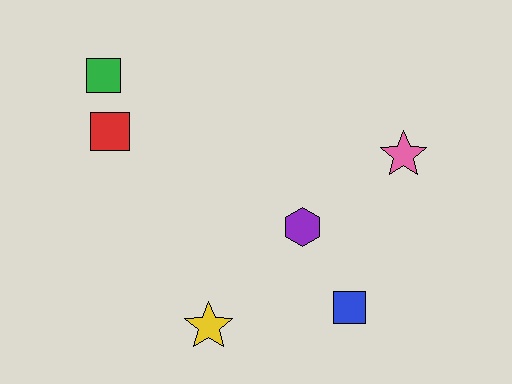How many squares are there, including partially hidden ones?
There are 3 squares.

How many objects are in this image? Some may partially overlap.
There are 6 objects.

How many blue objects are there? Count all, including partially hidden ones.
There is 1 blue object.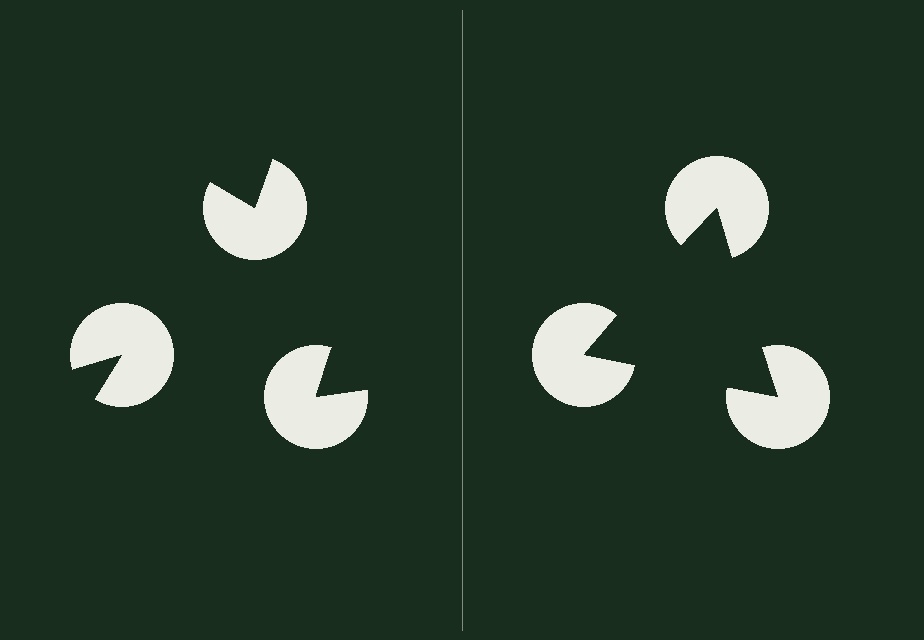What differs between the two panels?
The pac-man discs are positioned identically on both sides; only the wedge orientations differ. On the right they align to a triangle; on the left they are misaligned.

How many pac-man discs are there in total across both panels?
6 — 3 on each side.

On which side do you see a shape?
An illusory triangle appears on the right side. On the left side the wedge cuts are rotated, so no coherent shape forms.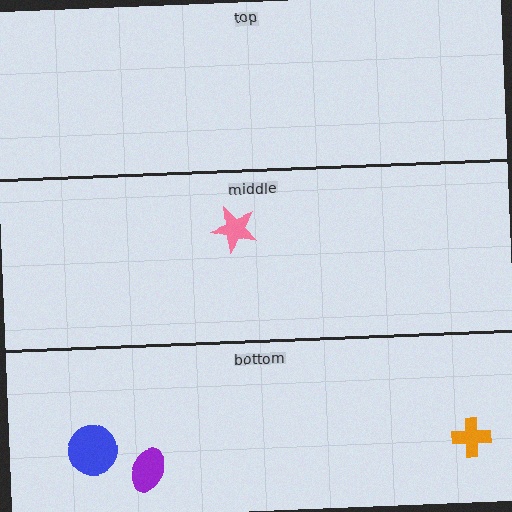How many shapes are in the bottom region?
3.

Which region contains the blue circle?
The bottom region.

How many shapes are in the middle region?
1.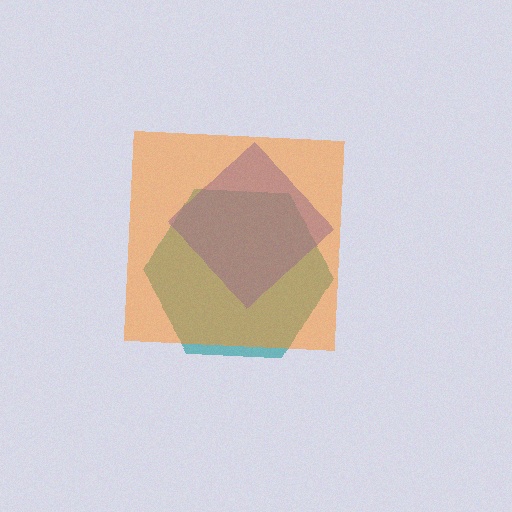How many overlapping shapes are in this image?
There are 3 overlapping shapes in the image.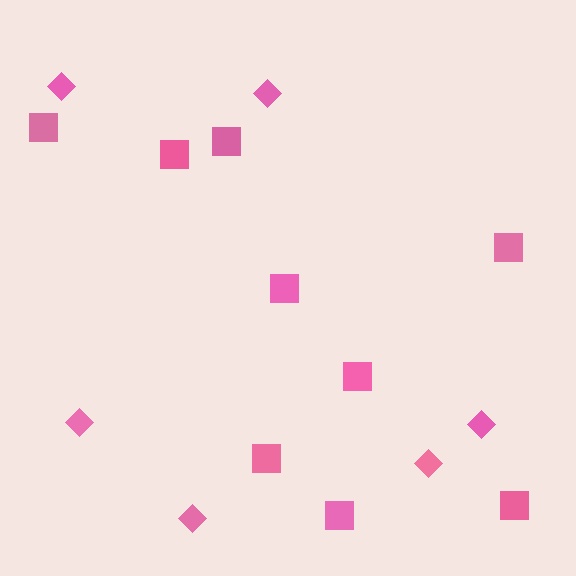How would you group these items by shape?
There are 2 groups: one group of squares (9) and one group of diamonds (6).